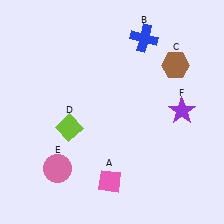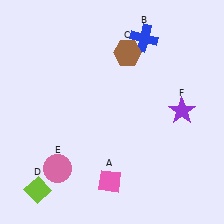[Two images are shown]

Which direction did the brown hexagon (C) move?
The brown hexagon (C) moved left.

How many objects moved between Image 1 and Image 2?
2 objects moved between the two images.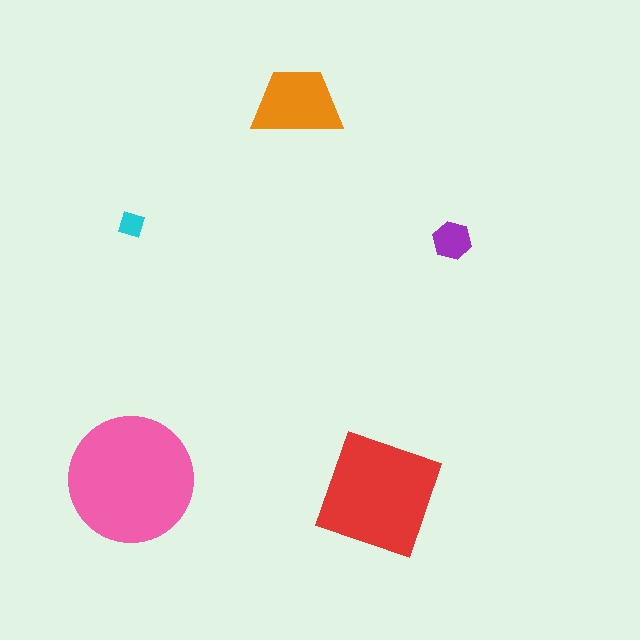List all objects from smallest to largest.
The cyan diamond, the purple hexagon, the orange trapezoid, the red square, the pink circle.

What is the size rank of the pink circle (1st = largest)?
1st.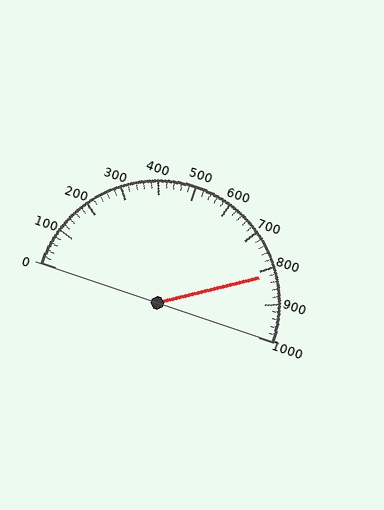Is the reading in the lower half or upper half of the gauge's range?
The reading is in the upper half of the range (0 to 1000).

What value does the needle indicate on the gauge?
The needle indicates approximately 820.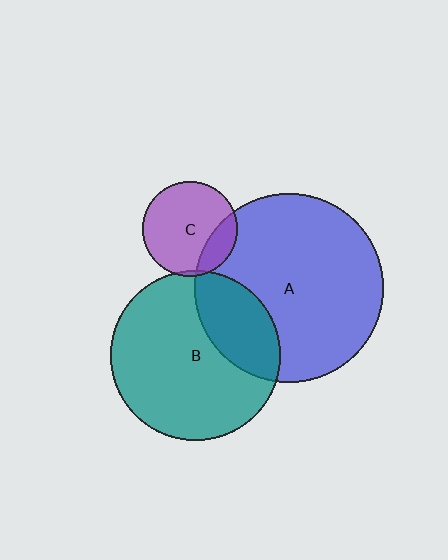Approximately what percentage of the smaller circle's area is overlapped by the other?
Approximately 25%.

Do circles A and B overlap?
Yes.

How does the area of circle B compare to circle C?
Approximately 3.2 times.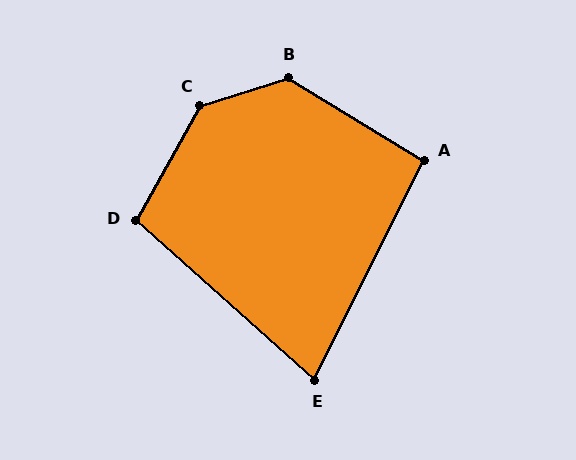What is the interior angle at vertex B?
Approximately 131 degrees (obtuse).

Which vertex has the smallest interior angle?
E, at approximately 75 degrees.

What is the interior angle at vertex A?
Approximately 95 degrees (obtuse).